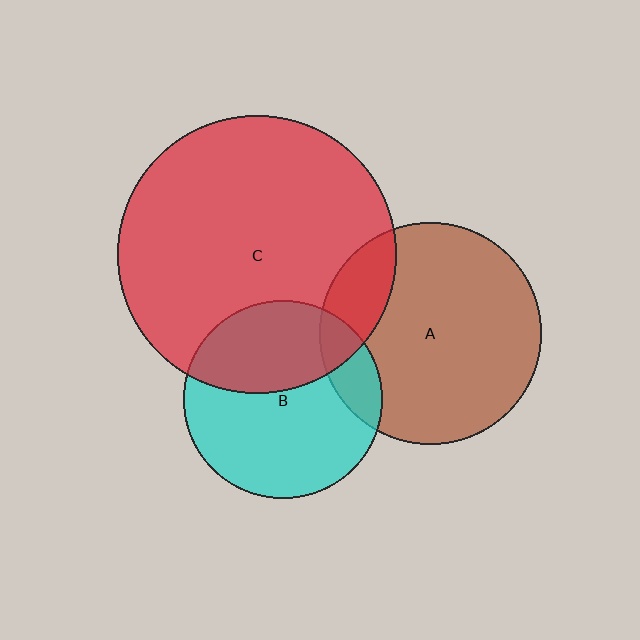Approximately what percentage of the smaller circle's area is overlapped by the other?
Approximately 40%.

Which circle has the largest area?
Circle C (red).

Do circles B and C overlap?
Yes.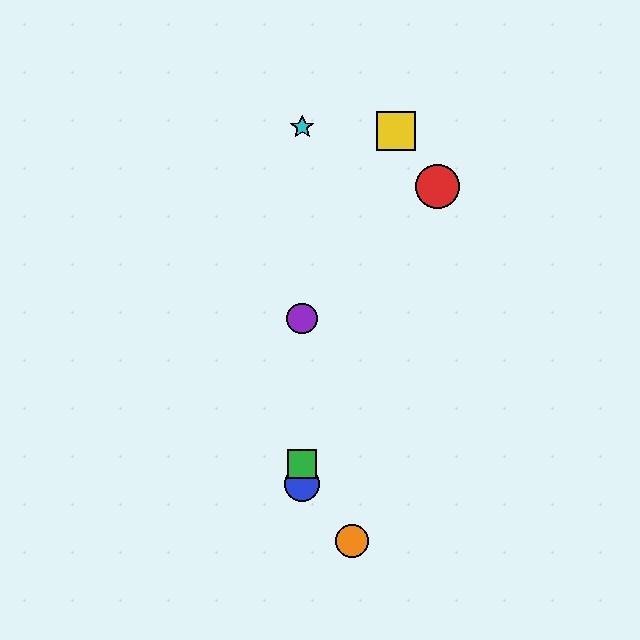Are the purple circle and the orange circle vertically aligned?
No, the purple circle is at x≈302 and the orange circle is at x≈352.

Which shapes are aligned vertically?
The blue circle, the green square, the purple circle, the cyan star are aligned vertically.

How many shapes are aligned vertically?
4 shapes (the blue circle, the green square, the purple circle, the cyan star) are aligned vertically.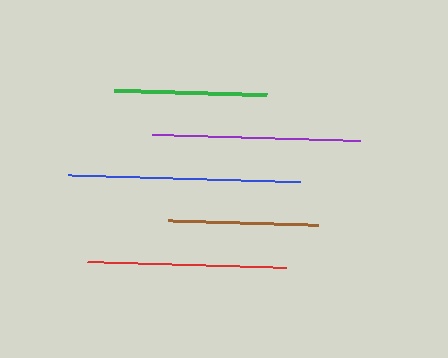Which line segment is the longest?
The blue line is the longest at approximately 233 pixels.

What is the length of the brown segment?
The brown segment is approximately 150 pixels long.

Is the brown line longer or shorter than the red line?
The red line is longer than the brown line.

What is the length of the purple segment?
The purple segment is approximately 208 pixels long.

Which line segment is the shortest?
The brown line is the shortest at approximately 150 pixels.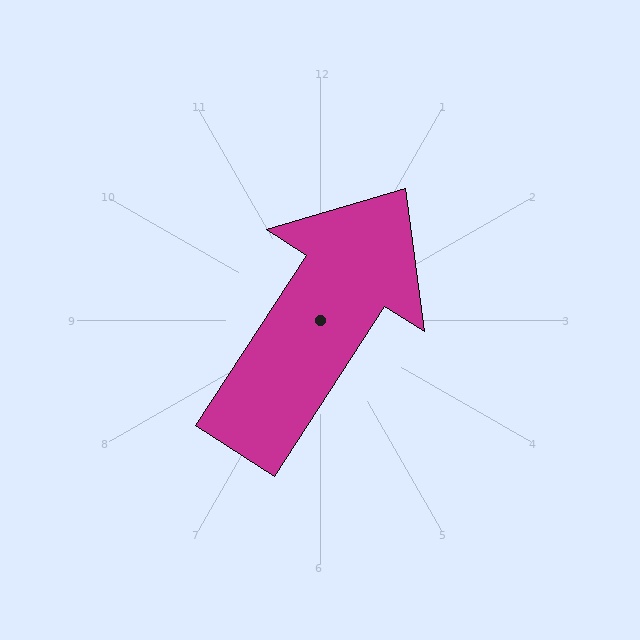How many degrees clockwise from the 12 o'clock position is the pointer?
Approximately 33 degrees.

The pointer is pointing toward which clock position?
Roughly 1 o'clock.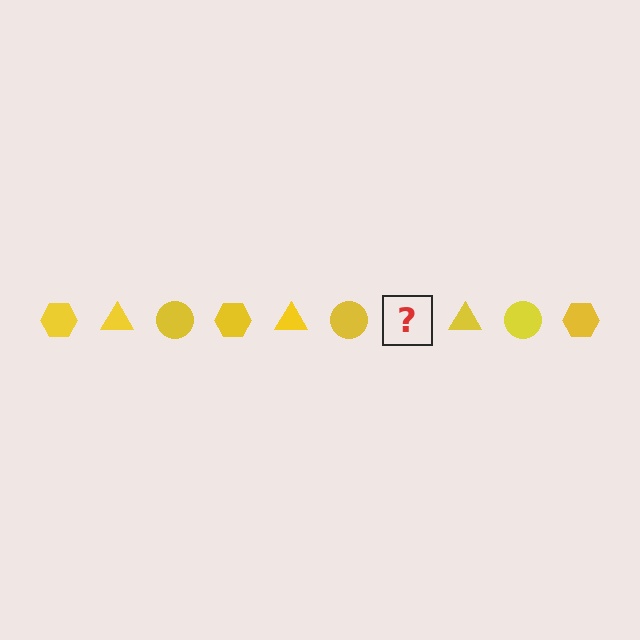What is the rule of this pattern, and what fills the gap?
The rule is that the pattern cycles through hexagon, triangle, circle shapes in yellow. The gap should be filled with a yellow hexagon.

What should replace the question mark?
The question mark should be replaced with a yellow hexagon.